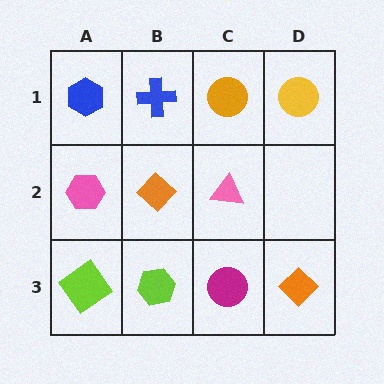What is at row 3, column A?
A lime diamond.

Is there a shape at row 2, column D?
No, that cell is empty.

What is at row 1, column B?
A blue cross.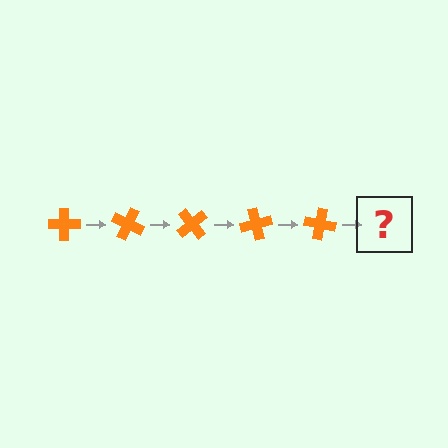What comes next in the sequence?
The next element should be an orange cross rotated 125 degrees.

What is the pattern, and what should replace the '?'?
The pattern is that the cross rotates 25 degrees each step. The '?' should be an orange cross rotated 125 degrees.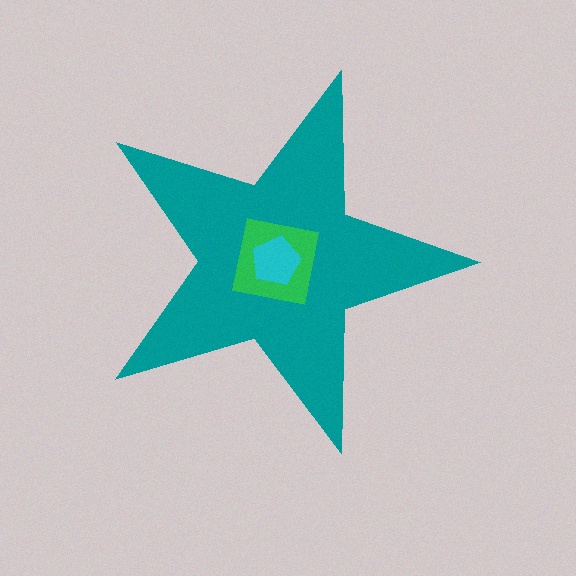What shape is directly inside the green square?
The cyan pentagon.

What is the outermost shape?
The teal star.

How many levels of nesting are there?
3.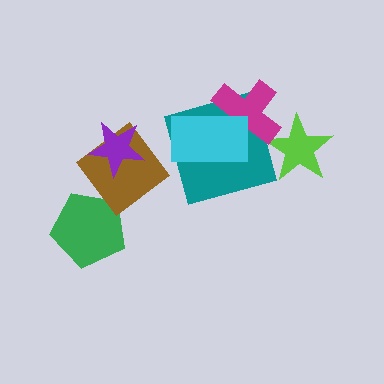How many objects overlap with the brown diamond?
1 object overlaps with the brown diamond.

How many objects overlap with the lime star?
1 object overlaps with the lime star.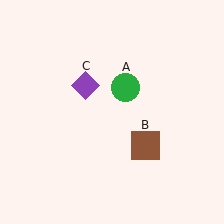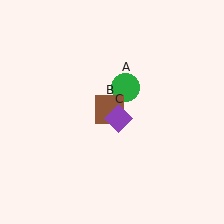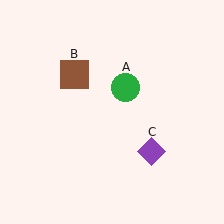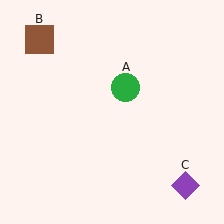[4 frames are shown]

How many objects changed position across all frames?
2 objects changed position: brown square (object B), purple diamond (object C).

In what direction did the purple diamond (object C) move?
The purple diamond (object C) moved down and to the right.